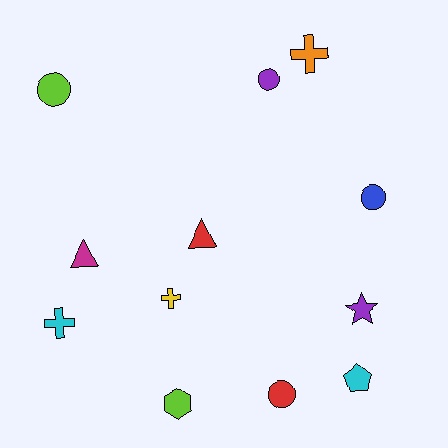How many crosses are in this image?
There are 3 crosses.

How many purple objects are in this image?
There are 2 purple objects.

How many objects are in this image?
There are 12 objects.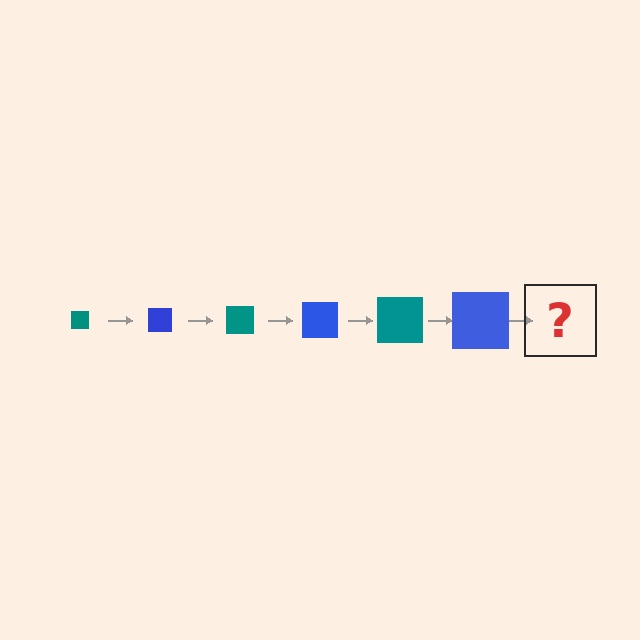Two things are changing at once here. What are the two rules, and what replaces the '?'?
The two rules are that the square grows larger each step and the color cycles through teal and blue. The '?' should be a teal square, larger than the previous one.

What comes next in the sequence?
The next element should be a teal square, larger than the previous one.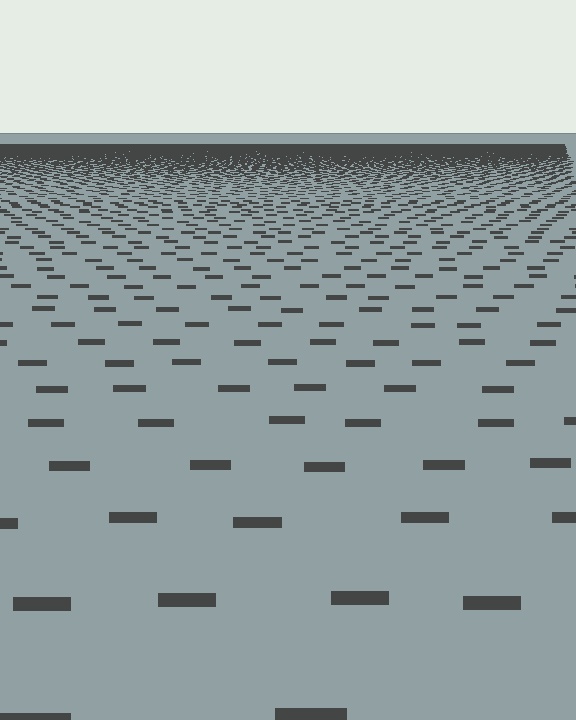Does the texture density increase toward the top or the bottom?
Density increases toward the top.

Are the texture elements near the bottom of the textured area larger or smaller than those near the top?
Larger. Near the bottom, elements are closer to the viewer and appear at a bigger on-screen size.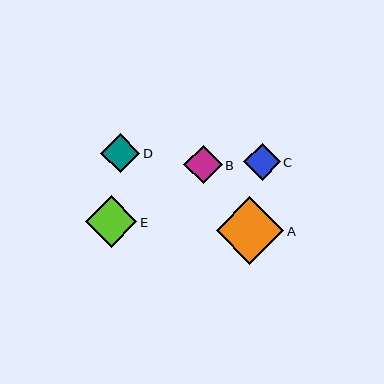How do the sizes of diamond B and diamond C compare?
Diamond B and diamond C are approximately the same size.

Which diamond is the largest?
Diamond A is the largest with a size of approximately 68 pixels.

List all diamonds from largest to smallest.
From largest to smallest: A, E, D, B, C.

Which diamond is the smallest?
Diamond C is the smallest with a size of approximately 37 pixels.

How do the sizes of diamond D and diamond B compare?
Diamond D and diamond B are approximately the same size.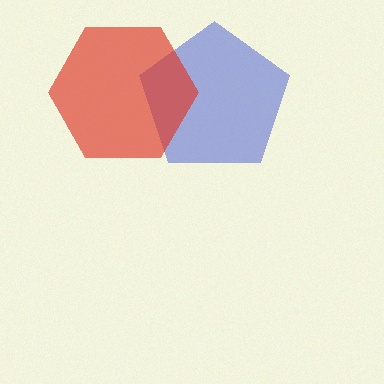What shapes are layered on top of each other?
The layered shapes are: a blue pentagon, a red hexagon.